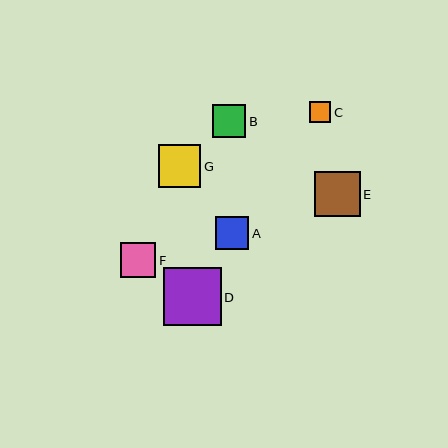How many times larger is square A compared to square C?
Square A is approximately 1.6 times the size of square C.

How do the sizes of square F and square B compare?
Square F and square B are approximately the same size.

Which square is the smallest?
Square C is the smallest with a size of approximately 21 pixels.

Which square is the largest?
Square D is the largest with a size of approximately 58 pixels.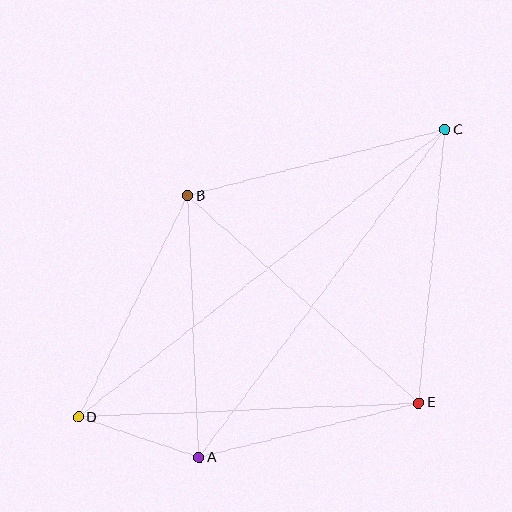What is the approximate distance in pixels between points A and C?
The distance between A and C is approximately 410 pixels.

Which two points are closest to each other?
Points A and D are closest to each other.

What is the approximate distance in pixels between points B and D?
The distance between B and D is approximately 246 pixels.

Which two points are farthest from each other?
Points C and D are farthest from each other.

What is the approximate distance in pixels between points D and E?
The distance between D and E is approximately 340 pixels.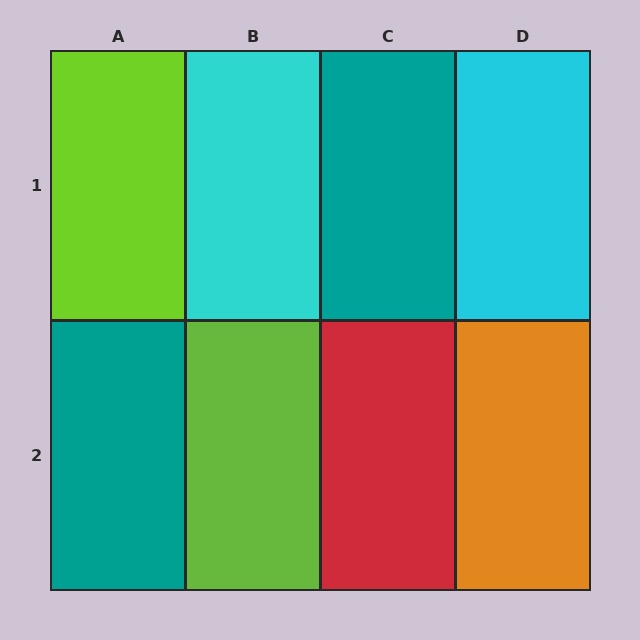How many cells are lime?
2 cells are lime.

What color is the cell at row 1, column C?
Teal.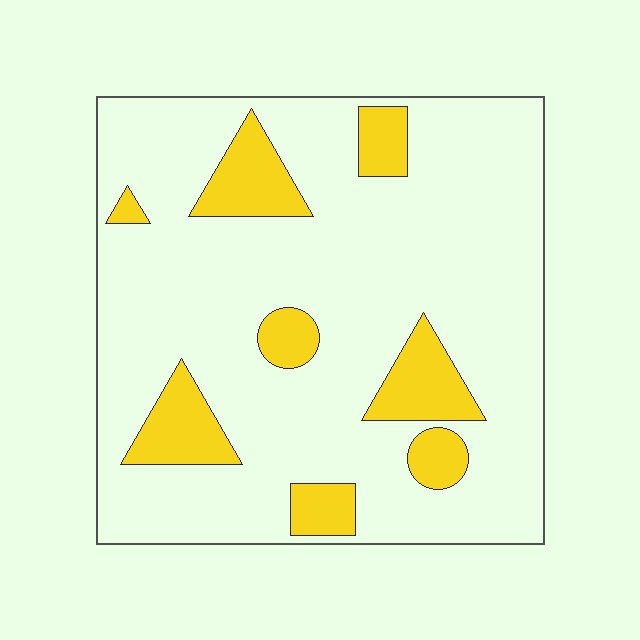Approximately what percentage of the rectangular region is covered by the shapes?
Approximately 15%.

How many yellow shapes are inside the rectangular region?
8.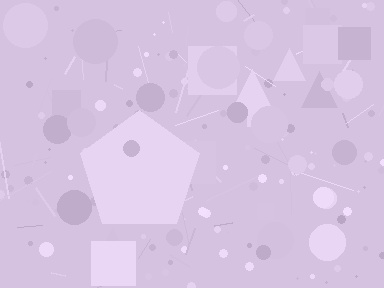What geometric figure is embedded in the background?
A pentagon is embedded in the background.